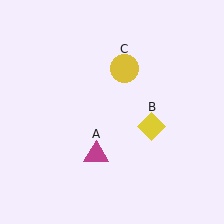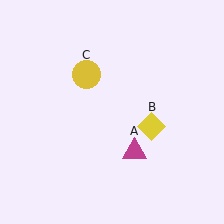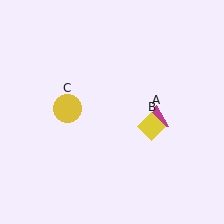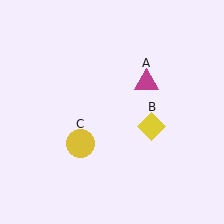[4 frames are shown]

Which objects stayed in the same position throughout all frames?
Yellow diamond (object B) remained stationary.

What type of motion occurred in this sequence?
The magenta triangle (object A), yellow circle (object C) rotated counterclockwise around the center of the scene.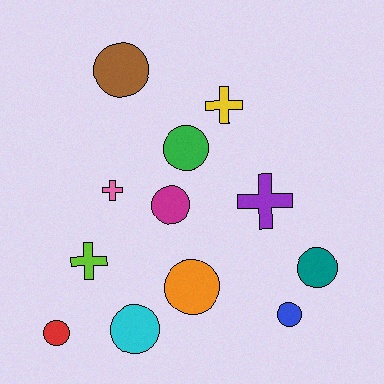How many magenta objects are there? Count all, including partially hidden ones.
There is 1 magenta object.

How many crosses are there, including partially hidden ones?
There are 4 crosses.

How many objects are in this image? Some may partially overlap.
There are 12 objects.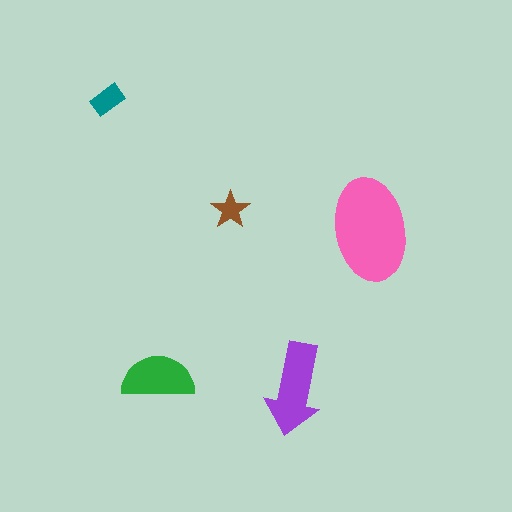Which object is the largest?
The pink ellipse.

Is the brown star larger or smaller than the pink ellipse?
Smaller.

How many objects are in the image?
There are 5 objects in the image.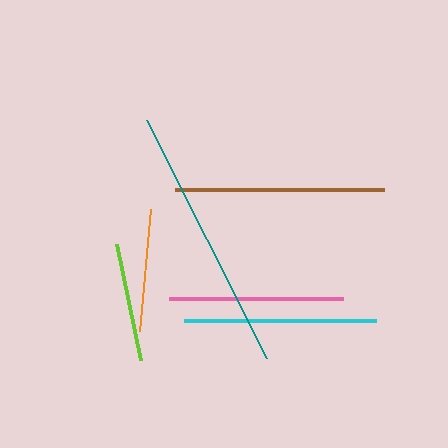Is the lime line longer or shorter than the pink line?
The pink line is longer than the lime line.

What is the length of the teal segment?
The teal segment is approximately 267 pixels long.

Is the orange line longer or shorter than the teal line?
The teal line is longer than the orange line.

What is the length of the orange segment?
The orange segment is approximately 122 pixels long.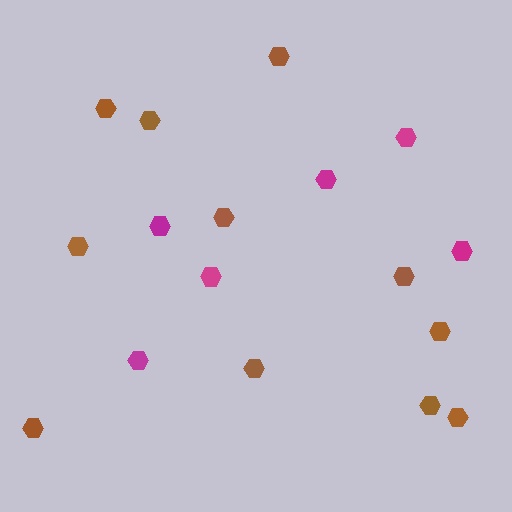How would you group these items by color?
There are 2 groups: one group of magenta hexagons (6) and one group of brown hexagons (11).